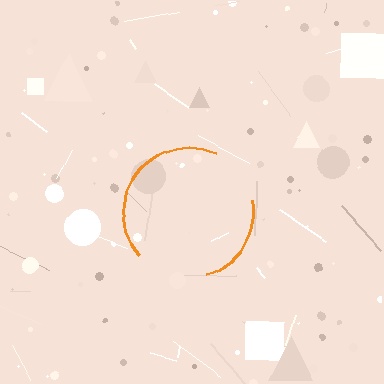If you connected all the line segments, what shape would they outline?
They would outline a circle.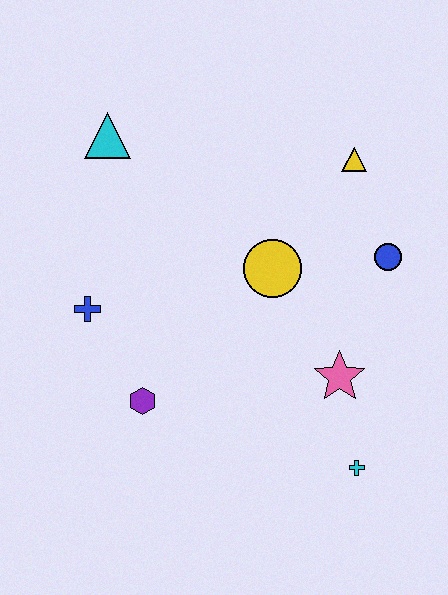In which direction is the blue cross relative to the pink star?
The blue cross is to the left of the pink star.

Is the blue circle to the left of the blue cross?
No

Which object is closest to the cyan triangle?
The blue cross is closest to the cyan triangle.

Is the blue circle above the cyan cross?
Yes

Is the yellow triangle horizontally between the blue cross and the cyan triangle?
No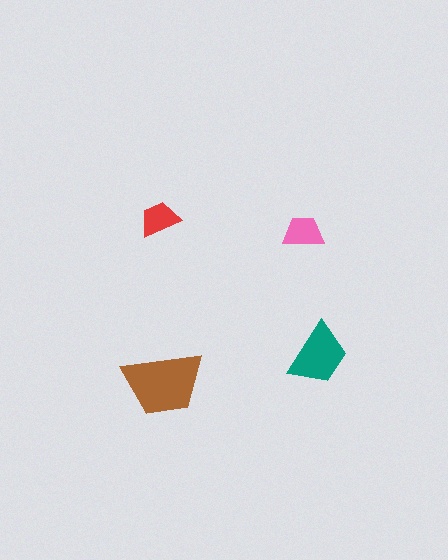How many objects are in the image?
There are 4 objects in the image.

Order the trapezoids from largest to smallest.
the brown one, the teal one, the pink one, the red one.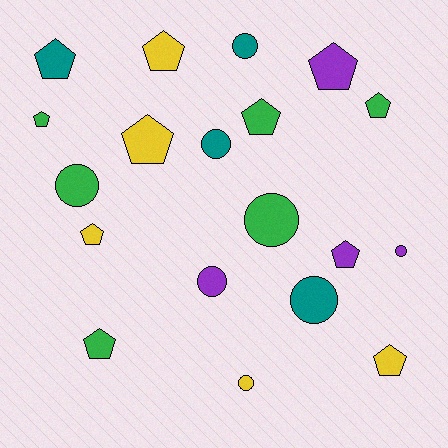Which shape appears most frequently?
Pentagon, with 11 objects.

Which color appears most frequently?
Green, with 6 objects.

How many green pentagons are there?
There are 4 green pentagons.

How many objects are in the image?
There are 19 objects.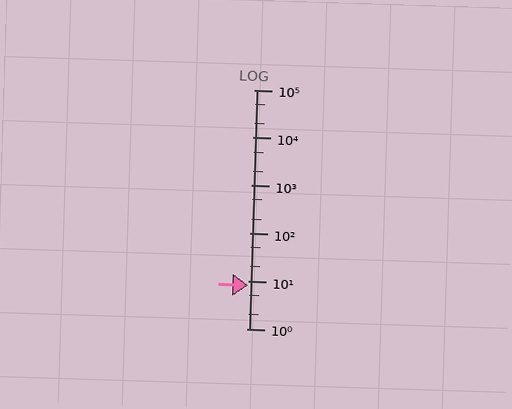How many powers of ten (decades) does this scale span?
The scale spans 5 decades, from 1 to 100000.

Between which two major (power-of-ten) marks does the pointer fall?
The pointer is between 1 and 10.